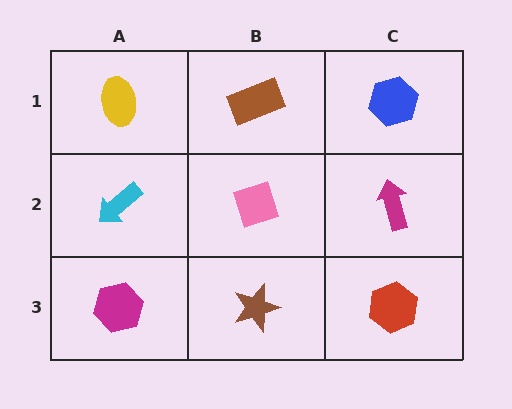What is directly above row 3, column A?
A cyan arrow.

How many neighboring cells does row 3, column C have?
2.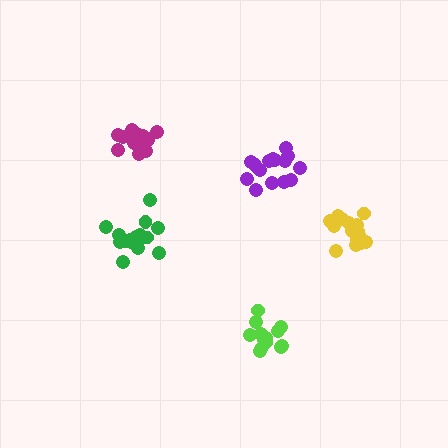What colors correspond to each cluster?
The clusters are colored: lime, green, magenta, purple, yellow.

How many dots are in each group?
Group 1: 14 dots, Group 2: 17 dots, Group 3: 15 dots, Group 4: 17 dots, Group 5: 16 dots (79 total).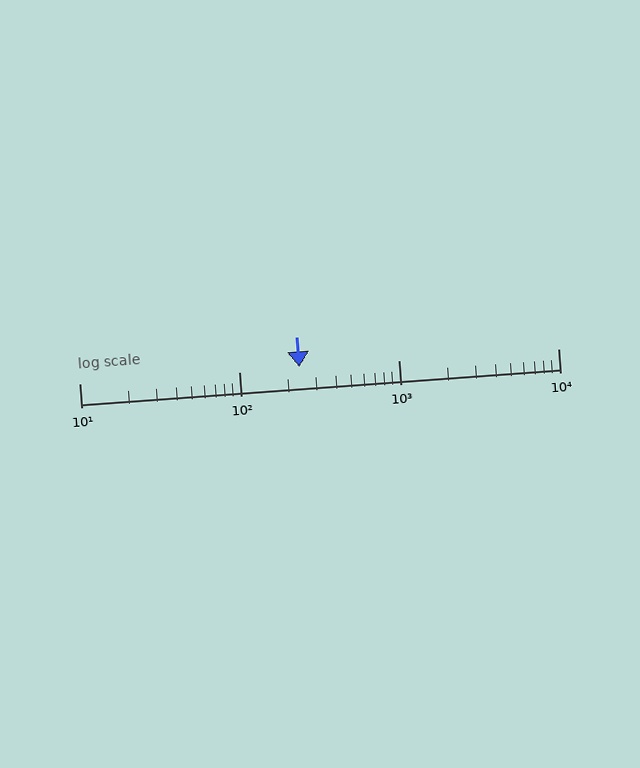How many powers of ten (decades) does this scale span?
The scale spans 3 decades, from 10 to 10000.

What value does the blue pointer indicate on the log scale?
The pointer indicates approximately 240.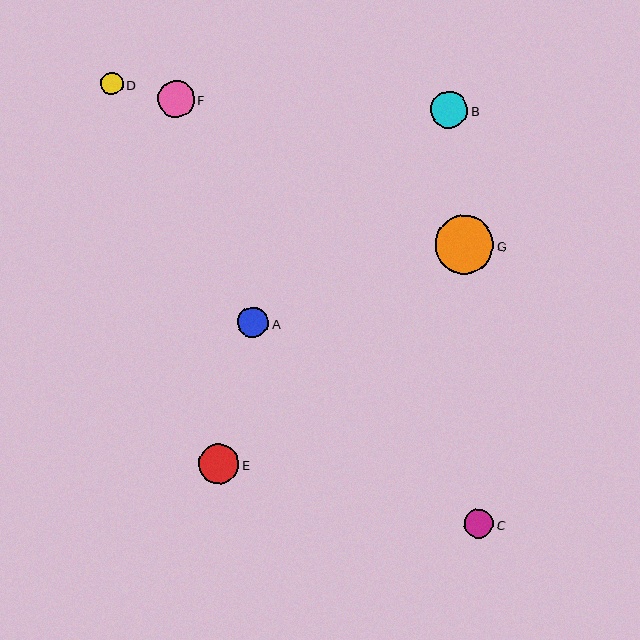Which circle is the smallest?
Circle D is the smallest with a size of approximately 22 pixels.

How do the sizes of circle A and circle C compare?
Circle A and circle C are approximately the same size.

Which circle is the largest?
Circle G is the largest with a size of approximately 58 pixels.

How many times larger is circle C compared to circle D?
Circle C is approximately 1.3 times the size of circle D.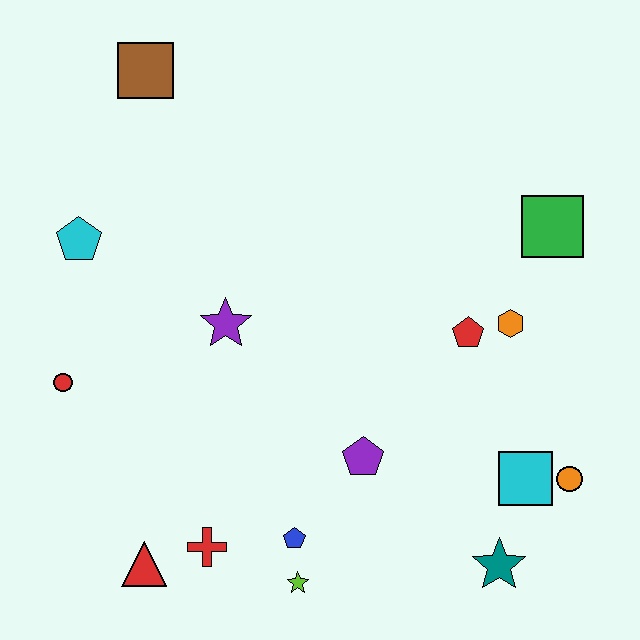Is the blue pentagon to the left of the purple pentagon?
Yes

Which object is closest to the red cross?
The red triangle is closest to the red cross.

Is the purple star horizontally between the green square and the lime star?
No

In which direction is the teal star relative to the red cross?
The teal star is to the right of the red cross.